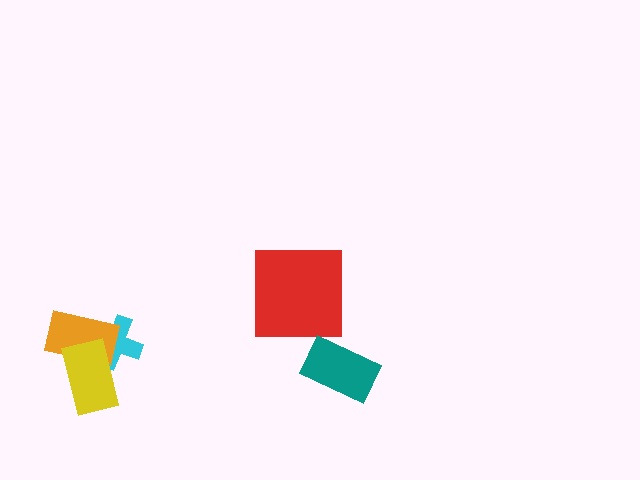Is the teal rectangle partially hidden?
No, no other shape covers it.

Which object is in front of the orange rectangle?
The yellow rectangle is in front of the orange rectangle.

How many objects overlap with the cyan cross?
2 objects overlap with the cyan cross.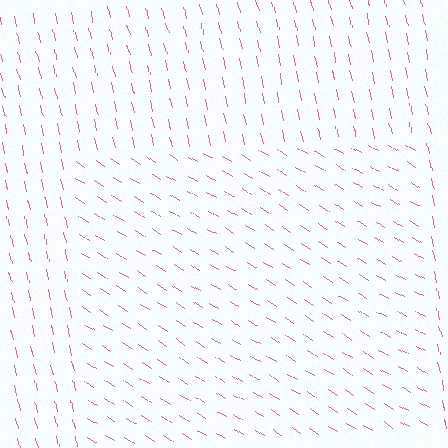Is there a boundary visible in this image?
Yes, there is a texture boundary formed by a change in line orientation.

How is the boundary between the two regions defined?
The boundary is defined purely by a change in line orientation (approximately 45 degrees difference). All lines are the same color and thickness.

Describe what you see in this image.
The image is filled with small pink line segments. A rectangle region in the image has lines oriented differently from the surrounding lines, creating a visible texture boundary.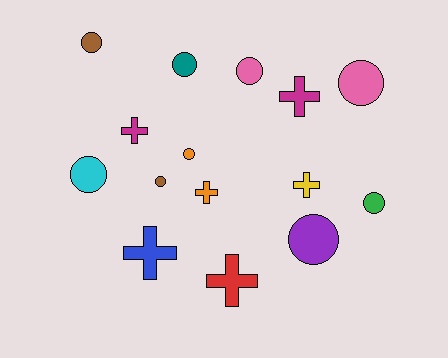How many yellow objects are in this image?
There is 1 yellow object.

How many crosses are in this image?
There are 6 crosses.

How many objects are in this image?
There are 15 objects.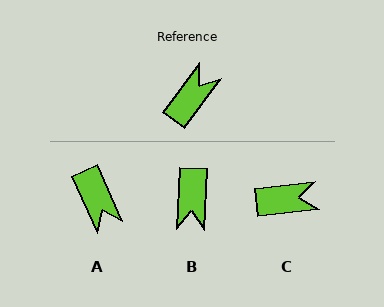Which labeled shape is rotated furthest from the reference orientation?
B, about 146 degrees away.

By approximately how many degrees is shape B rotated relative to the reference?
Approximately 146 degrees clockwise.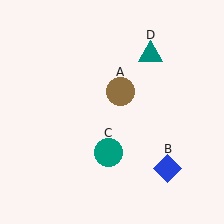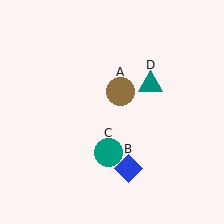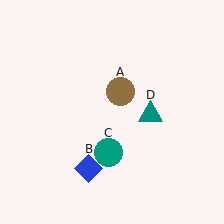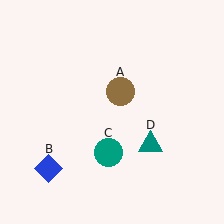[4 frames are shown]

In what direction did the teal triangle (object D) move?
The teal triangle (object D) moved down.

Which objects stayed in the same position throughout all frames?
Brown circle (object A) and teal circle (object C) remained stationary.